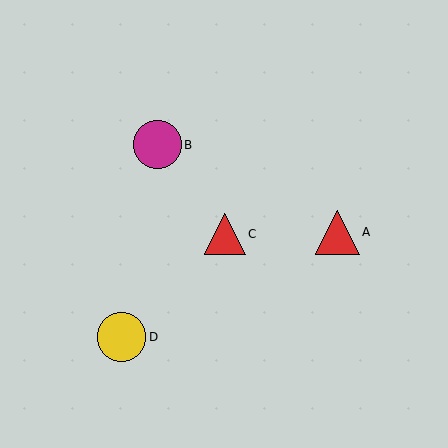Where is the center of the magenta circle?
The center of the magenta circle is at (158, 145).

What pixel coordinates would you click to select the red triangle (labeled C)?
Click at (225, 234) to select the red triangle C.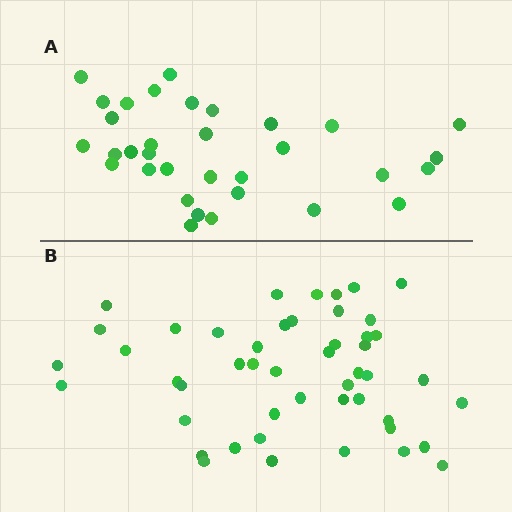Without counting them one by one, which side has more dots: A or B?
Region B (the bottom region) has more dots.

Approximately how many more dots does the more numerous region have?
Region B has approximately 15 more dots than region A.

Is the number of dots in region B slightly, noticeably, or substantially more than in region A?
Region B has substantially more. The ratio is roughly 1.5 to 1.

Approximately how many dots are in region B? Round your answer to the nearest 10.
About 50 dots. (The exact count is 48, which rounds to 50.)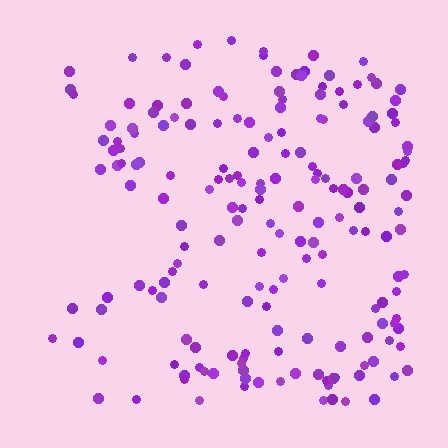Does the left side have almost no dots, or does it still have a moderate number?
Still a moderate number, just noticeably fewer than the right.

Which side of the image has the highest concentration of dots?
The right.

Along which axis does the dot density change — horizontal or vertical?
Horizontal.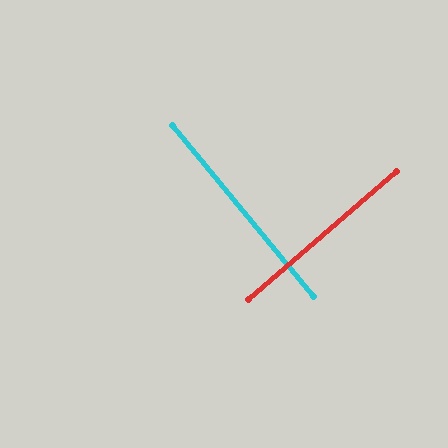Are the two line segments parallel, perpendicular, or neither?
Perpendicular — they meet at approximately 89°.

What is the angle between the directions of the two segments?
Approximately 89 degrees.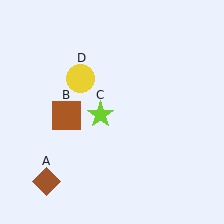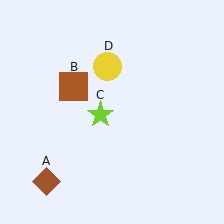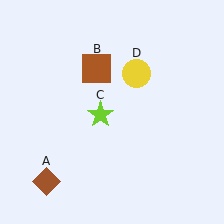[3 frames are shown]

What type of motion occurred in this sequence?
The brown square (object B), yellow circle (object D) rotated clockwise around the center of the scene.